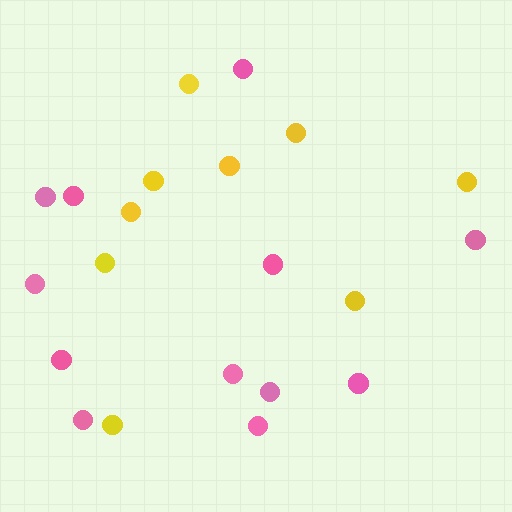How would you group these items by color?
There are 2 groups: one group of yellow circles (9) and one group of pink circles (12).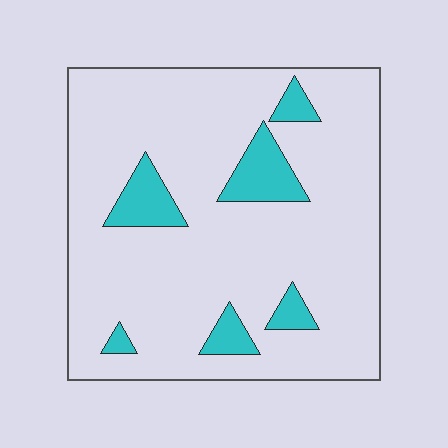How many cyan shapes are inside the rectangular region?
6.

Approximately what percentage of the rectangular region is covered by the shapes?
Approximately 15%.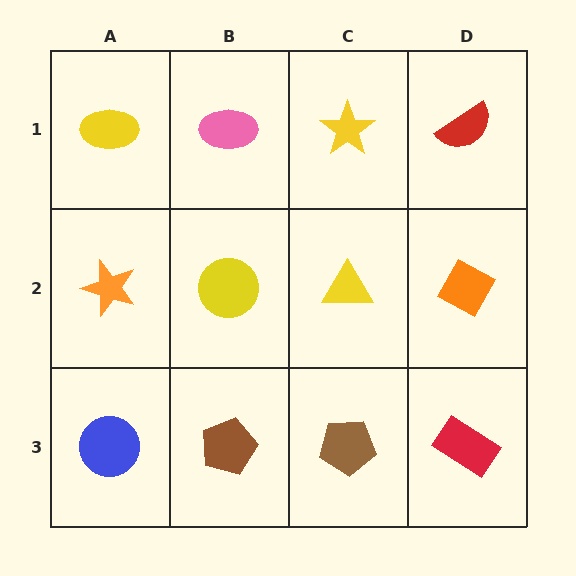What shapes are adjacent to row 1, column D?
An orange diamond (row 2, column D), a yellow star (row 1, column C).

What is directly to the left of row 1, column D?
A yellow star.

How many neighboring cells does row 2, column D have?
3.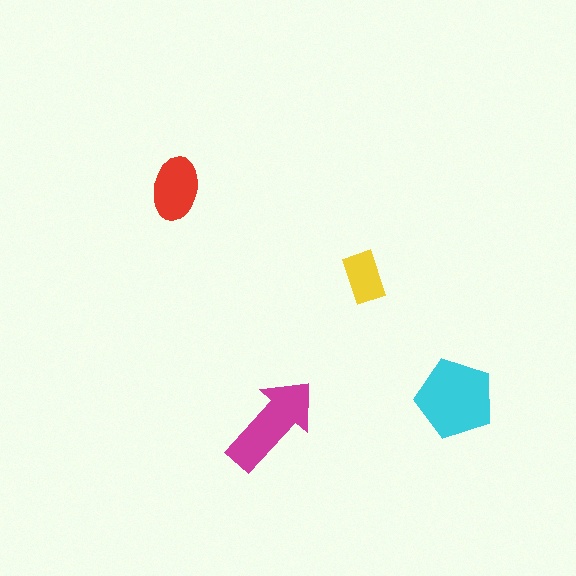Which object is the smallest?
The yellow rectangle.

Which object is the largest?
The cyan pentagon.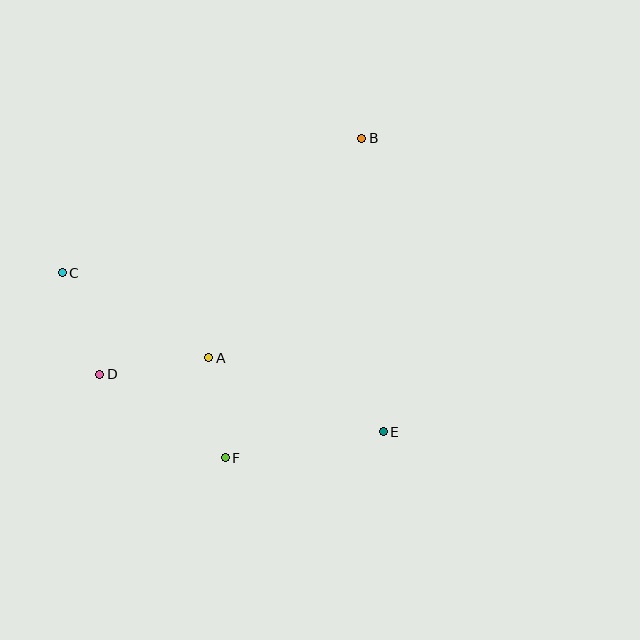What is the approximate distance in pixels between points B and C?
The distance between B and C is approximately 328 pixels.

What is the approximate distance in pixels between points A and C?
The distance between A and C is approximately 169 pixels.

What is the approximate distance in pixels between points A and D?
The distance between A and D is approximately 110 pixels.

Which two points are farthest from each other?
Points C and E are farthest from each other.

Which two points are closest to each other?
Points A and F are closest to each other.